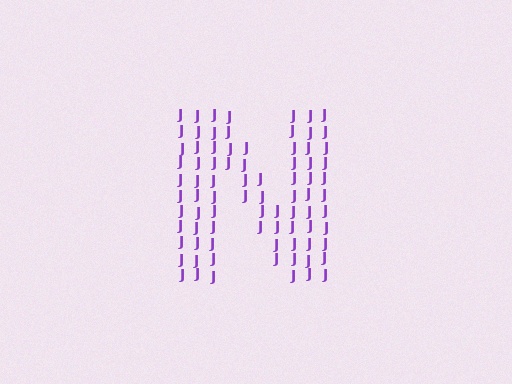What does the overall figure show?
The overall figure shows the letter N.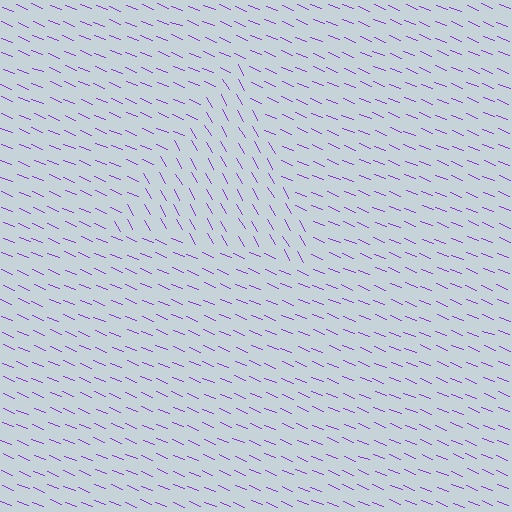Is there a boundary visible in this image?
Yes, there is a texture boundary formed by a change in line orientation.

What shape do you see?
I see a triangle.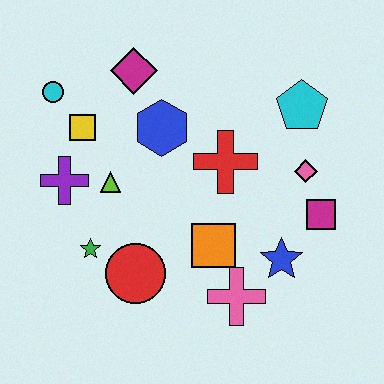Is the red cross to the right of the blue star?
No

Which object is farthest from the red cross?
The cyan circle is farthest from the red cross.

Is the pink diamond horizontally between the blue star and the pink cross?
No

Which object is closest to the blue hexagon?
The magenta diamond is closest to the blue hexagon.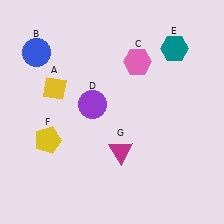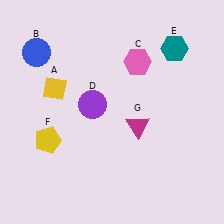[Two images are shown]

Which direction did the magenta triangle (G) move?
The magenta triangle (G) moved up.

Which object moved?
The magenta triangle (G) moved up.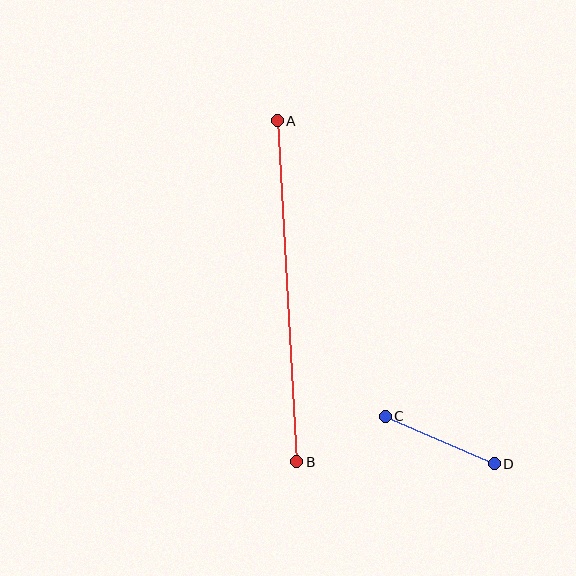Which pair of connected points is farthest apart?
Points A and B are farthest apart.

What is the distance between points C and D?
The distance is approximately 119 pixels.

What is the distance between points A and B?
The distance is approximately 342 pixels.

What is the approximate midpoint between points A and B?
The midpoint is at approximately (287, 291) pixels.